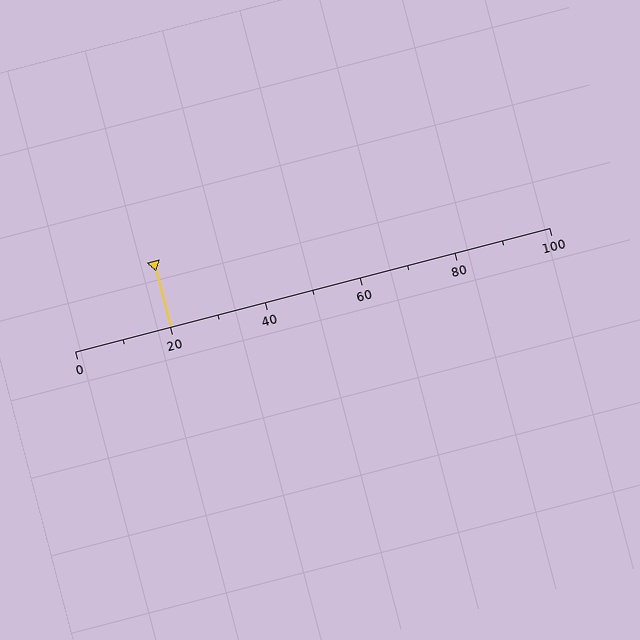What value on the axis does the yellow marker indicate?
The marker indicates approximately 20.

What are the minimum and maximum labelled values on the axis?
The axis runs from 0 to 100.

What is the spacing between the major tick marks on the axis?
The major ticks are spaced 20 apart.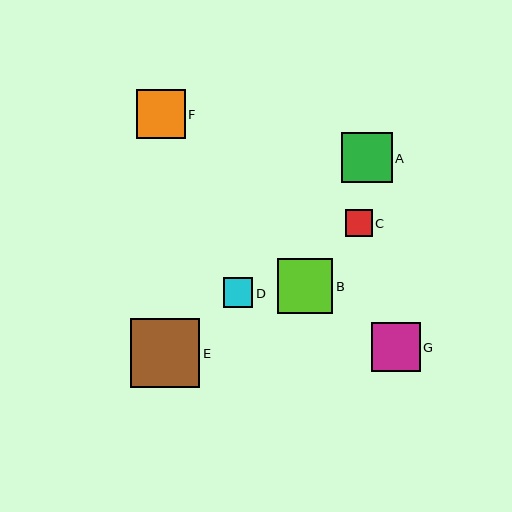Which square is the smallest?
Square C is the smallest with a size of approximately 27 pixels.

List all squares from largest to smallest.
From largest to smallest: E, B, A, F, G, D, C.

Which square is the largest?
Square E is the largest with a size of approximately 70 pixels.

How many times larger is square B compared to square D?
Square B is approximately 1.9 times the size of square D.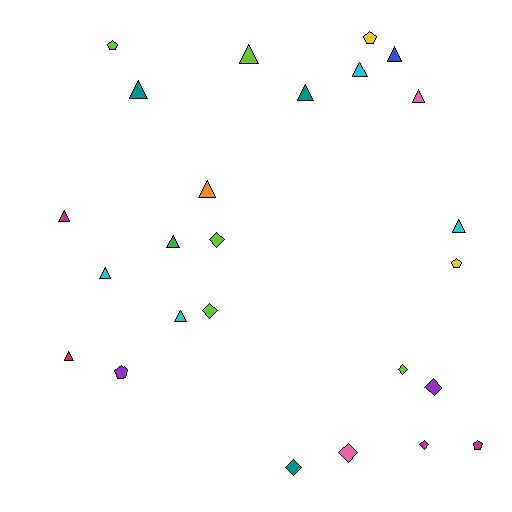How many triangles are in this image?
There are 13 triangles.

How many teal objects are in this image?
There are 3 teal objects.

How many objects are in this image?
There are 25 objects.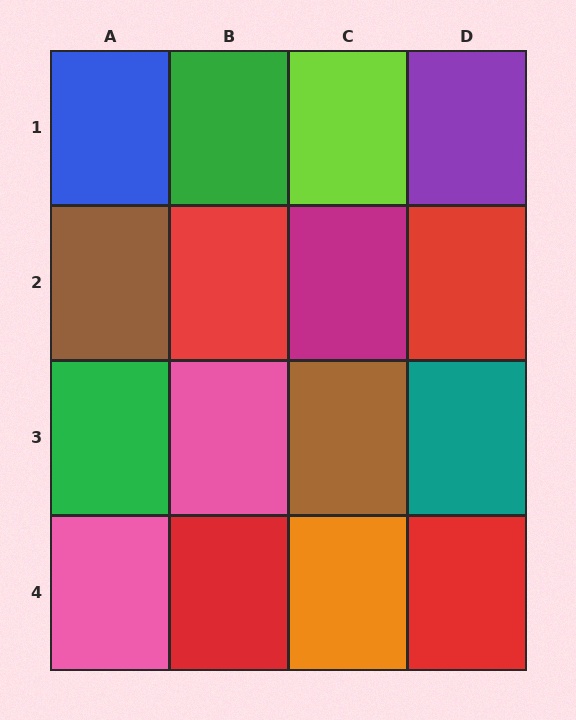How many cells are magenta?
1 cell is magenta.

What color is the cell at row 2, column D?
Red.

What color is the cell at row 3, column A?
Green.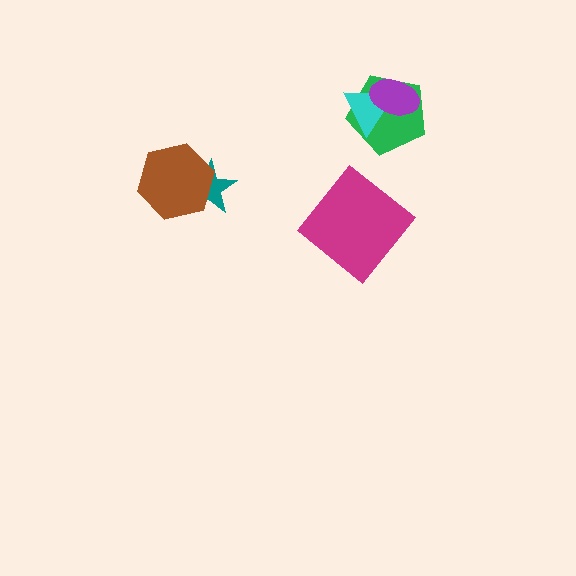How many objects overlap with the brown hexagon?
1 object overlaps with the brown hexagon.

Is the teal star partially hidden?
Yes, it is partially covered by another shape.